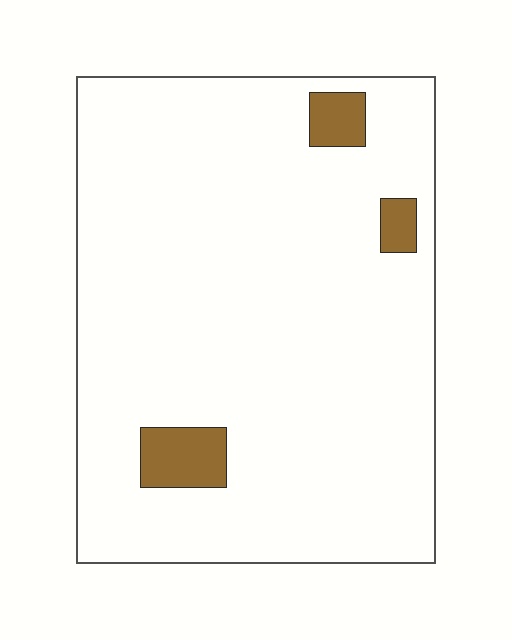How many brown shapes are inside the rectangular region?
3.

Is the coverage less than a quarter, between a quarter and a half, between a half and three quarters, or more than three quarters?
Less than a quarter.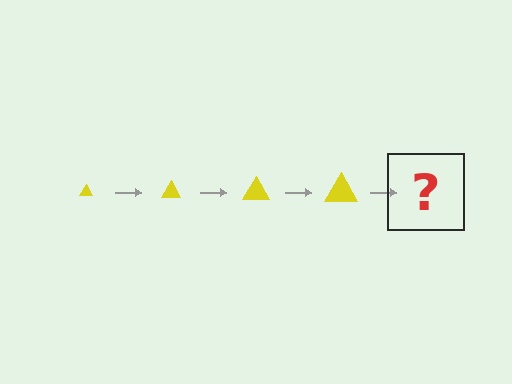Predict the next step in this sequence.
The next step is a yellow triangle, larger than the previous one.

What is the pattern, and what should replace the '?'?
The pattern is that the triangle gets progressively larger each step. The '?' should be a yellow triangle, larger than the previous one.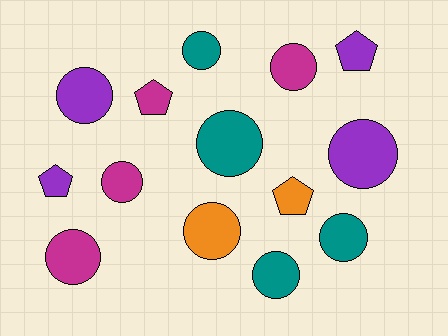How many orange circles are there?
There is 1 orange circle.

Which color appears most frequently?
Magenta, with 4 objects.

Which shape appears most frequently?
Circle, with 10 objects.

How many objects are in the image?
There are 14 objects.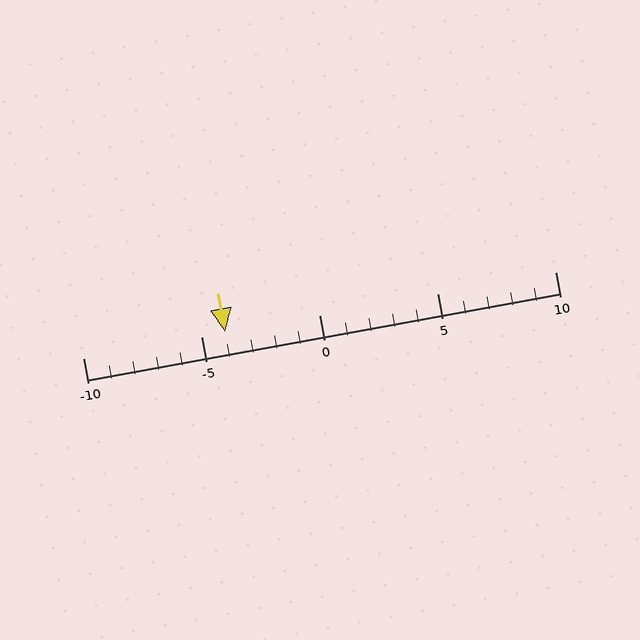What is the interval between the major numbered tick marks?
The major tick marks are spaced 5 units apart.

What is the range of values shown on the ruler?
The ruler shows values from -10 to 10.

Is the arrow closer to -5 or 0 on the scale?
The arrow is closer to -5.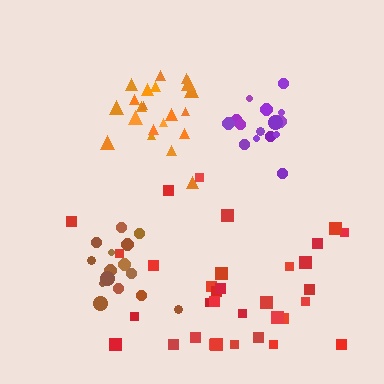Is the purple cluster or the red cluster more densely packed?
Purple.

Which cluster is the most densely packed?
Purple.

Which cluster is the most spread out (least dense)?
Red.